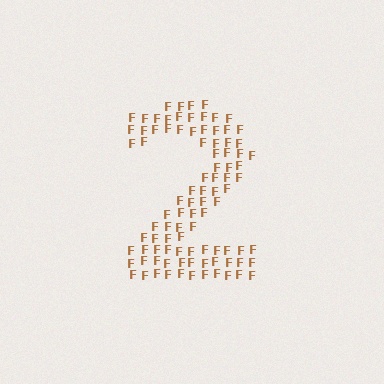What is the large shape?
The large shape is the digit 2.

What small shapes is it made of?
It is made of small letter F's.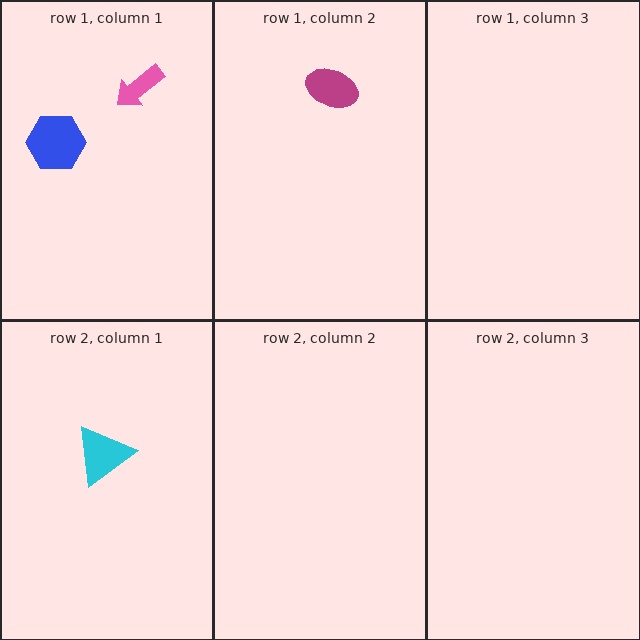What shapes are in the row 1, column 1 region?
The pink arrow, the blue hexagon.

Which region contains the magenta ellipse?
The row 1, column 2 region.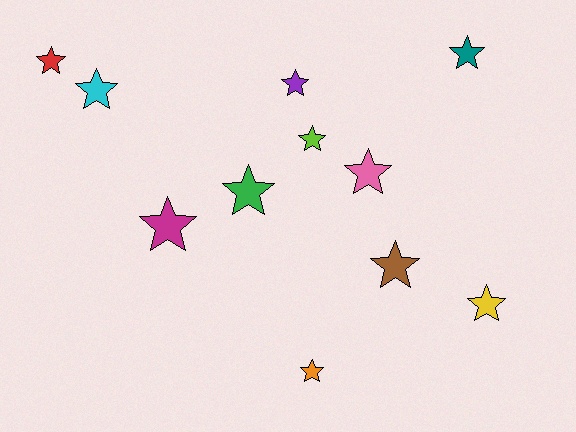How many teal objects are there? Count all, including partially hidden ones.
There is 1 teal object.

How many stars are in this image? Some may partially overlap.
There are 11 stars.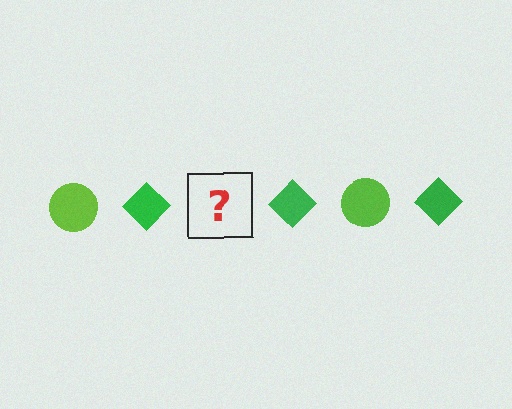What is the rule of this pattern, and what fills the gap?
The rule is that the pattern alternates between lime circle and green diamond. The gap should be filled with a lime circle.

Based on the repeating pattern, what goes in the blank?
The blank should be a lime circle.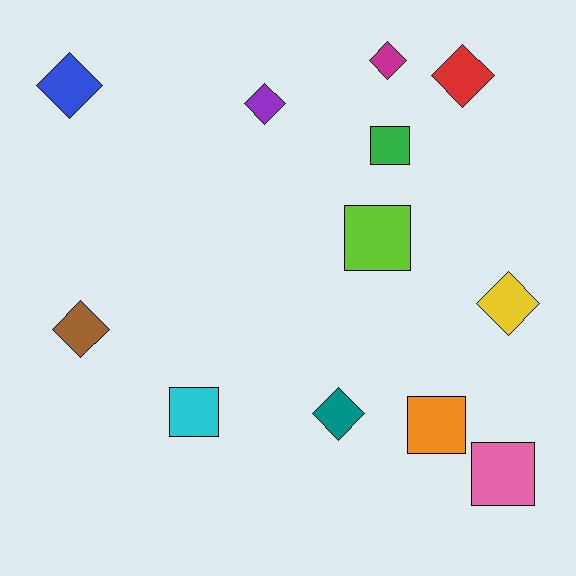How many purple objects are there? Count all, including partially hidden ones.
There is 1 purple object.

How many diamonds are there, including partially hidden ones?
There are 7 diamonds.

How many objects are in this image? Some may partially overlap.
There are 12 objects.